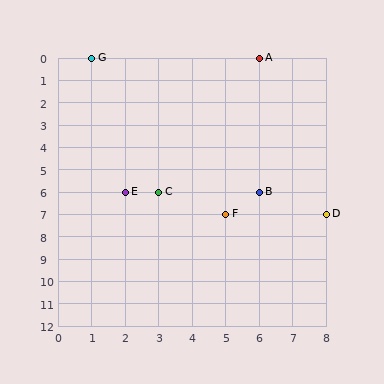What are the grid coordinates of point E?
Point E is at grid coordinates (2, 6).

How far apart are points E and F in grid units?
Points E and F are 3 columns and 1 row apart (about 3.2 grid units diagonally).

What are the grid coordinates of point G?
Point G is at grid coordinates (1, 0).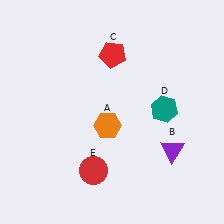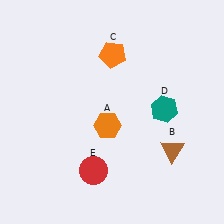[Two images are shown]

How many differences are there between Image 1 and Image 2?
There are 2 differences between the two images.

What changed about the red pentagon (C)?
In Image 1, C is red. In Image 2, it changed to orange.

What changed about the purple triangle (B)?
In Image 1, B is purple. In Image 2, it changed to brown.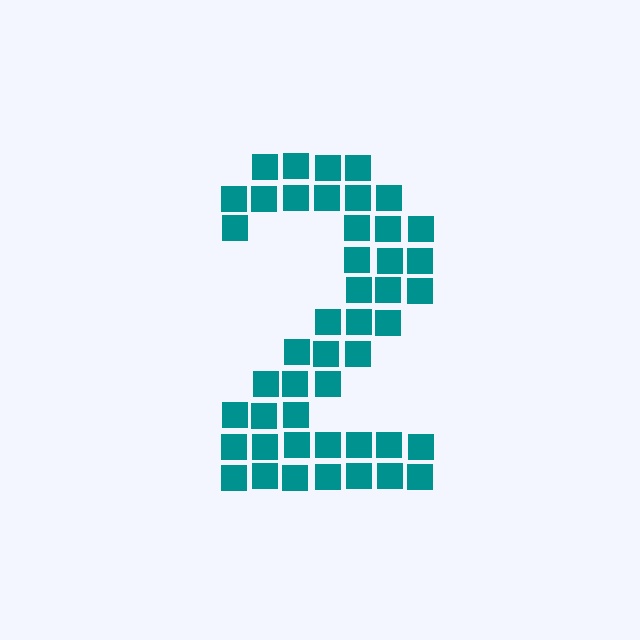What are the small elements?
The small elements are squares.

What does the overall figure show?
The overall figure shows the digit 2.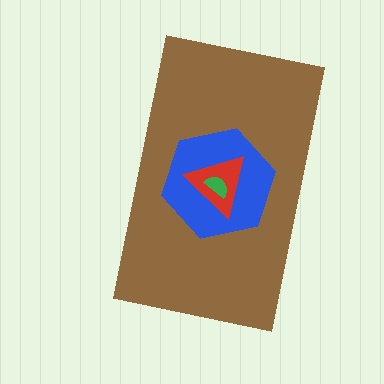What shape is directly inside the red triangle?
The green semicircle.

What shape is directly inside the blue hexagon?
The red triangle.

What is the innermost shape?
The green semicircle.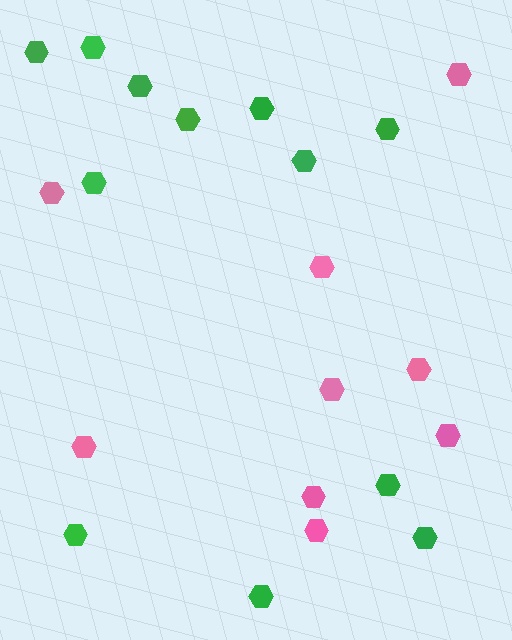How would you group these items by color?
There are 2 groups: one group of green hexagons (12) and one group of pink hexagons (9).